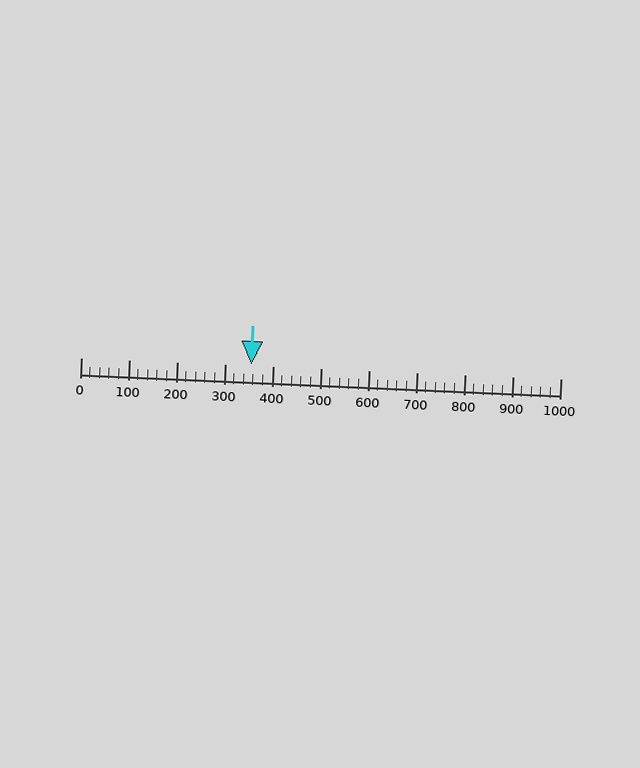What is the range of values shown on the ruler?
The ruler shows values from 0 to 1000.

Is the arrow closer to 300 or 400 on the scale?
The arrow is closer to 400.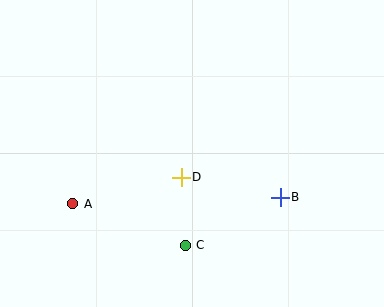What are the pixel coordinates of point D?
Point D is at (181, 177).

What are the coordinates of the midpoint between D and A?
The midpoint between D and A is at (127, 191).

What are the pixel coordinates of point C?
Point C is at (185, 245).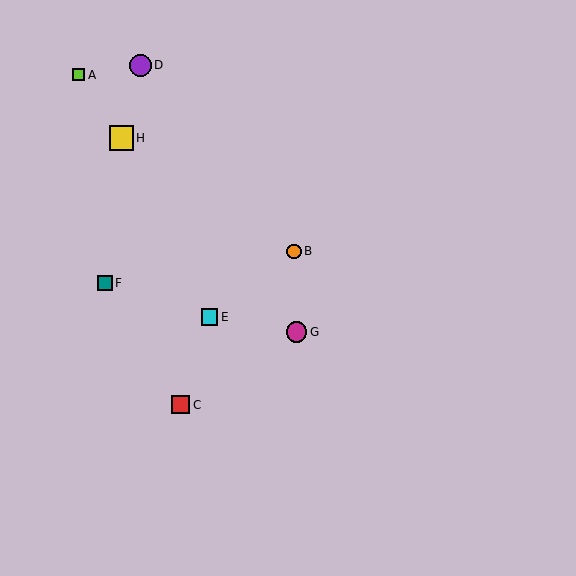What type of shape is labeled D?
Shape D is a purple circle.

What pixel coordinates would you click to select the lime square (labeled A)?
Click at (79, 75) to select the lime square A.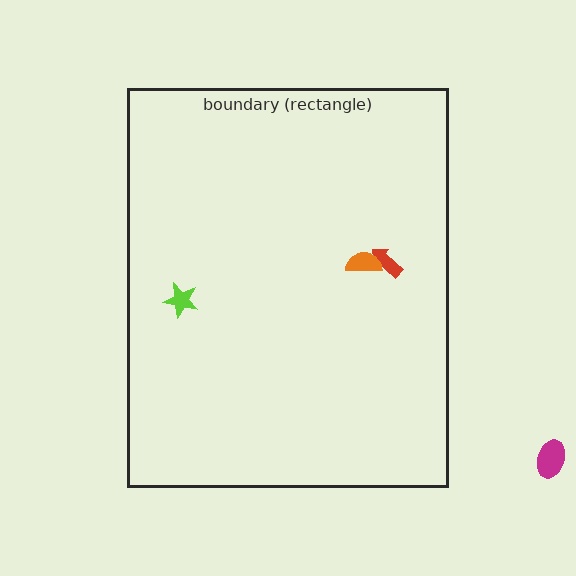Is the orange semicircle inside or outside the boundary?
Inside.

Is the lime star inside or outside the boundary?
Inside.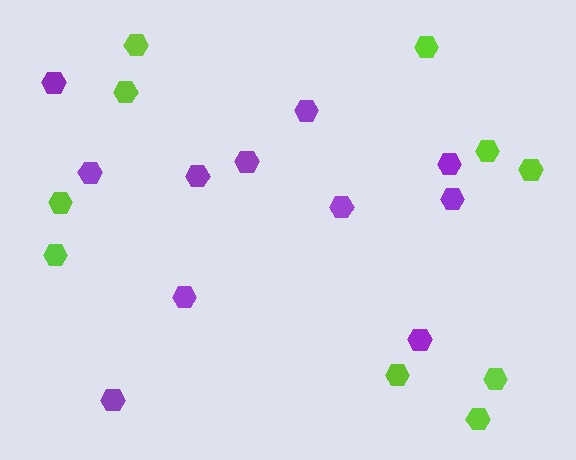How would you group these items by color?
There are 2 groups: one group of purple hexagons (11) and one group of lime hexagons (10).